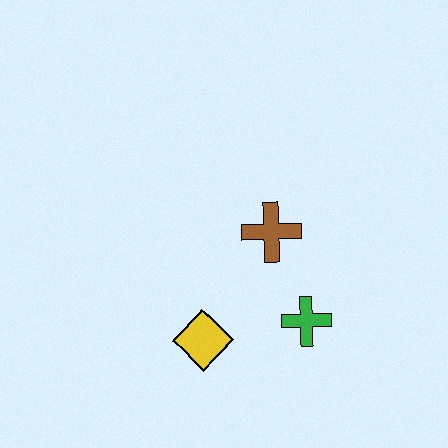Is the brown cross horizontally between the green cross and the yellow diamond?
Yes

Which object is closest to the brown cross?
The green cross is closest to the brown cross.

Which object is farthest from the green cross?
The yellow diamond is farthest from the green cross.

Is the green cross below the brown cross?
Yes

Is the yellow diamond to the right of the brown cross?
No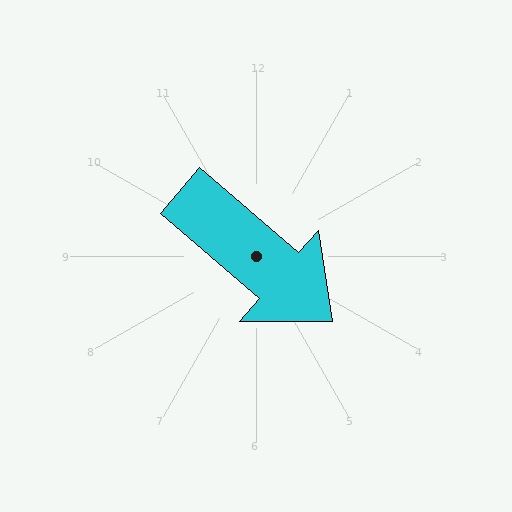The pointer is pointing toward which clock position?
Roughly 4 o'clock.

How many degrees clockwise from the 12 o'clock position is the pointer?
Approximately 131 degrees.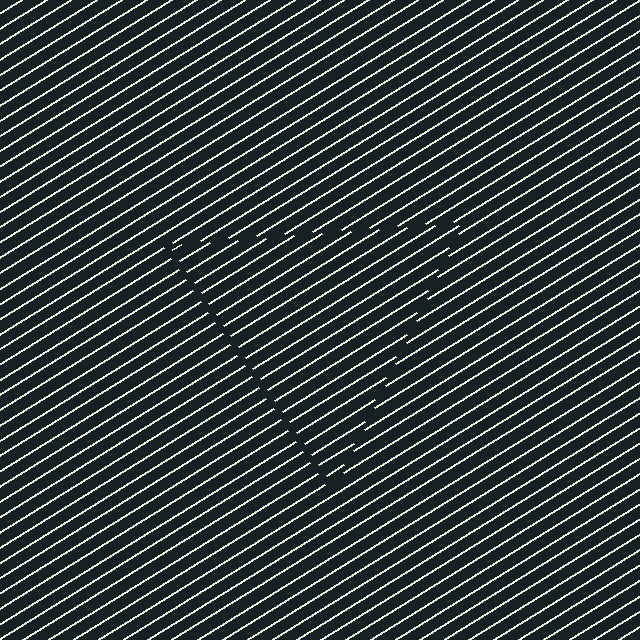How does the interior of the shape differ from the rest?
The interior of the shape contains the same grating, shifted by half a period — the contour is defined by the phase discontinuity where line-ends from the inner and outer gratings abut.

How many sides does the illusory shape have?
3 sides — the line-ends trace a triangle.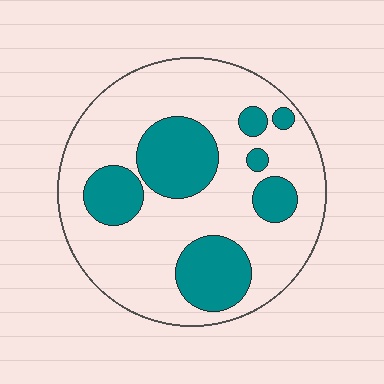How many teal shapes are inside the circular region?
7.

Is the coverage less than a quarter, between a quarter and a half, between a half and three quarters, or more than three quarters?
Between a quarter and a half.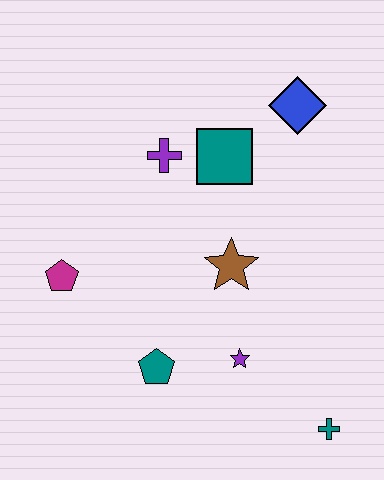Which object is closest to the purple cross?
The teal square is closest to the purple cross.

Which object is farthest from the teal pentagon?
The blue diamond is farthest from the teal pentagon.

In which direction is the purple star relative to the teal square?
The purple star is below the teal square.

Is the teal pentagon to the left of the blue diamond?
Yes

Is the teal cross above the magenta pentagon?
No